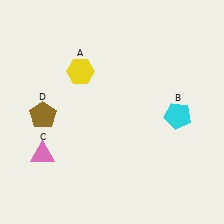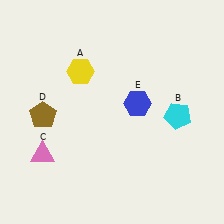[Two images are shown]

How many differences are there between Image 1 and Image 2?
There is 1 difference between the two images.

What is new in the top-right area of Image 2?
A blue hexagon (E) was added in the top-right area of Image 2.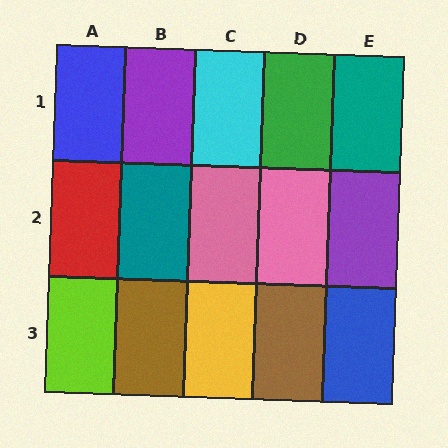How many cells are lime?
1 cell is lime.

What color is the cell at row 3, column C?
Yellow.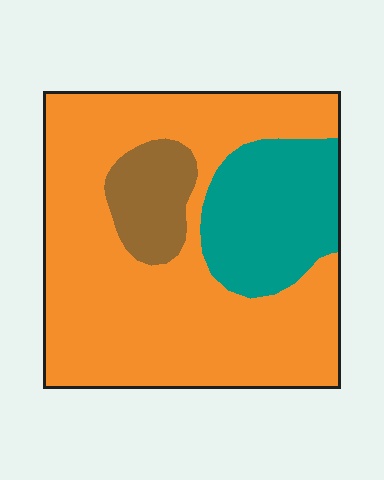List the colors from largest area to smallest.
From largest to smallest: orange, teal, brown.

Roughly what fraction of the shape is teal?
Teal covers 21% of the shape.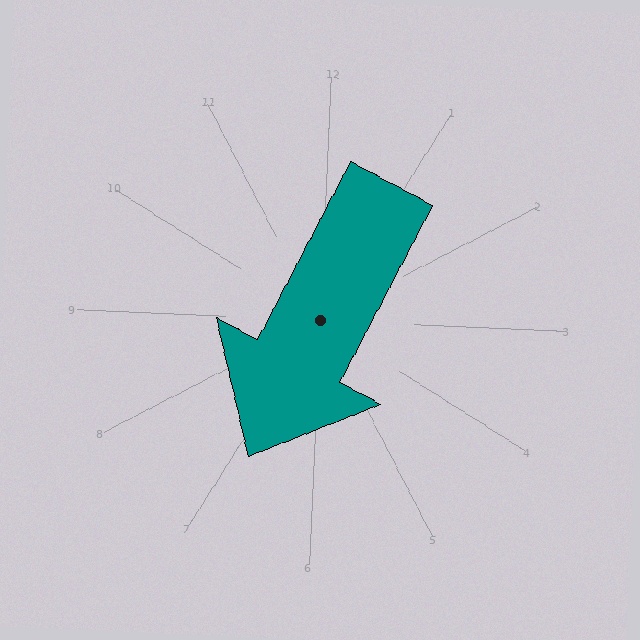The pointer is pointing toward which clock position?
Roughly 7 o'clock.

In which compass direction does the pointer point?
Southwest.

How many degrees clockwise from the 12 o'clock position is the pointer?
Approximately 205 degrees.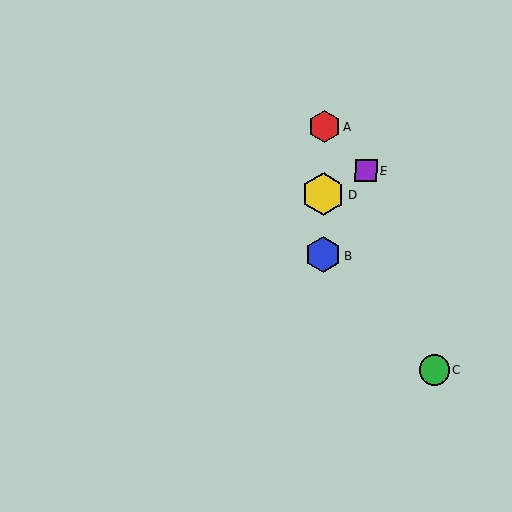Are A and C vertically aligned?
No, A is at x≈324 and C is at x≈434.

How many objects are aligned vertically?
3 objects (A, B, D) are aligned vertically.